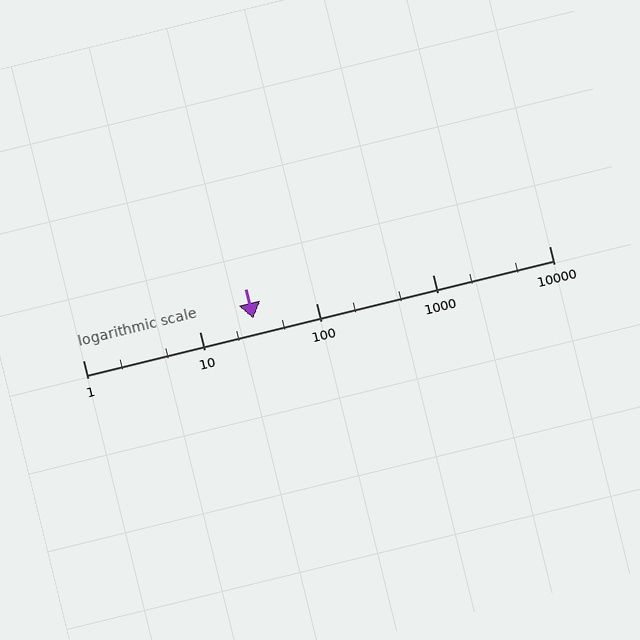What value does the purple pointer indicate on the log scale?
The pointer indicates approximately 29.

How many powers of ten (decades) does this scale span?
The scale spans 4 decades, from 1 to 10000.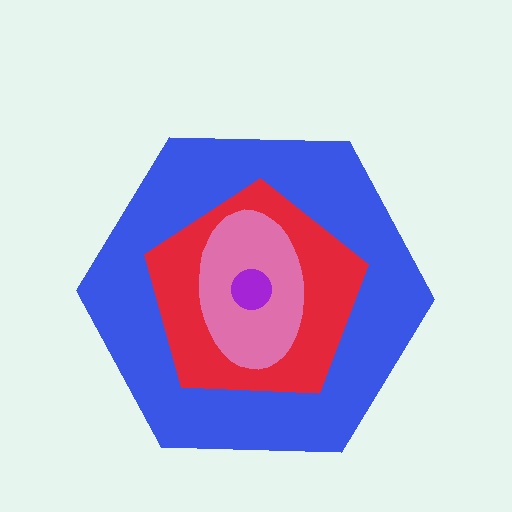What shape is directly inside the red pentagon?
The pink ellipse.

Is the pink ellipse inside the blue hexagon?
Yes.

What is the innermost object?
The purple circle.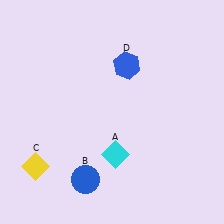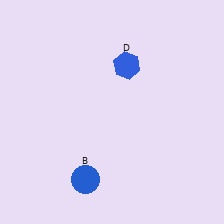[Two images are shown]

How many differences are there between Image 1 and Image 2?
There are 2 differences between the two images.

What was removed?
The cyan diamond (A), the yellow diamond (C) were removed in Image 2.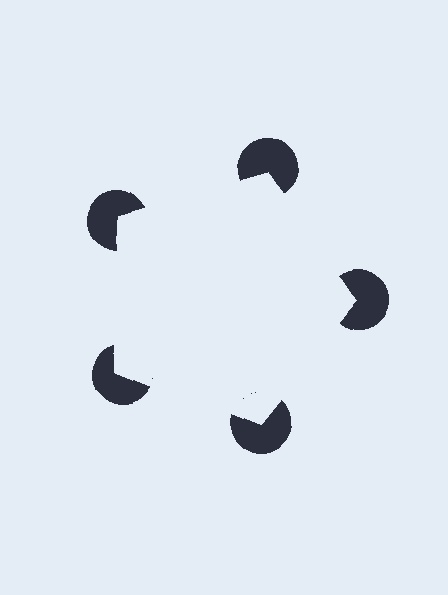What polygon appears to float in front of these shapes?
An illusory pentagon — its edges are inferred from the aligned wedge cuts in the pac-man discs, not physically drawn.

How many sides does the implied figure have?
5 sides.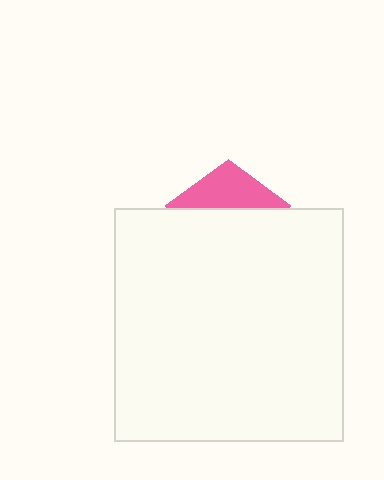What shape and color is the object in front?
The object in front is a white rectangle.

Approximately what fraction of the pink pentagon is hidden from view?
Roughly 70% of the pink pentagon is hidden behind the white rectangle.